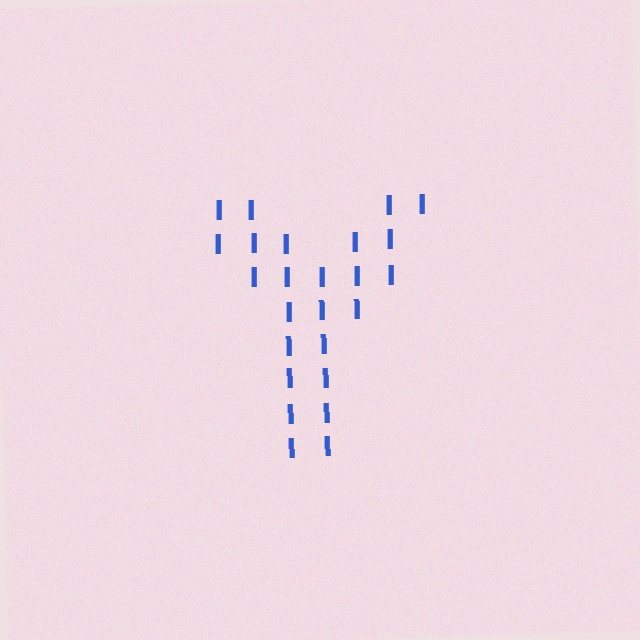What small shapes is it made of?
It is made of small letter I's.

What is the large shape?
The large shape is the letter Y.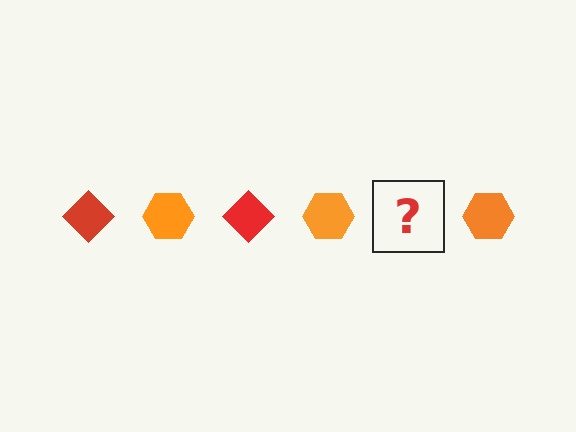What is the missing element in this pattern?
The missing element is a red diamond.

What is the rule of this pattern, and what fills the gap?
The rule is that the pattern alternates between red diamond and orange hexagon. The gap should be filled with a red diamond.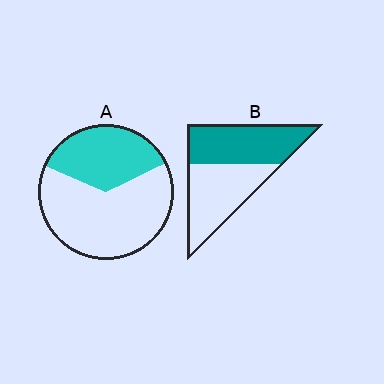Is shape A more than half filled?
No.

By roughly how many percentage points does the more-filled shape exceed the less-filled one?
By roughly 15 percentage points (B over A).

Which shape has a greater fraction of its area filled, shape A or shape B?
Shape B.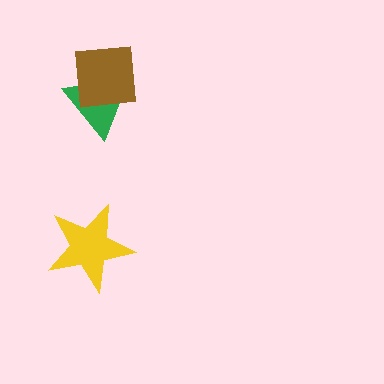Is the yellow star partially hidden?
No, no other shape covers it.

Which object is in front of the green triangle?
The brown square is in front of the green triangle.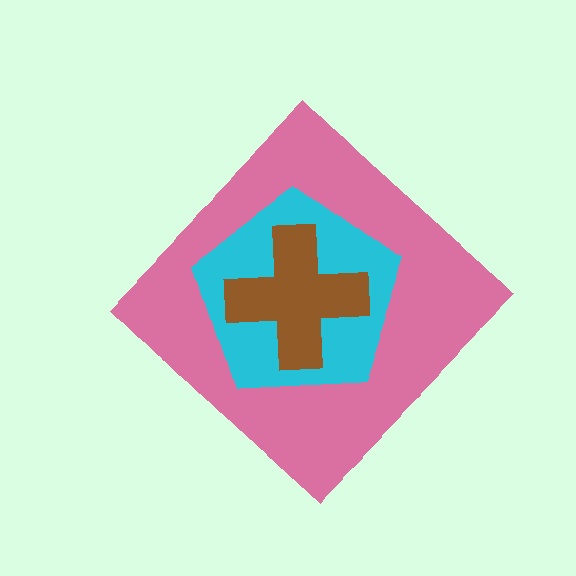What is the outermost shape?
The pink diamond.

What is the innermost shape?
The brown cross.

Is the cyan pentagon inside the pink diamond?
Yes.